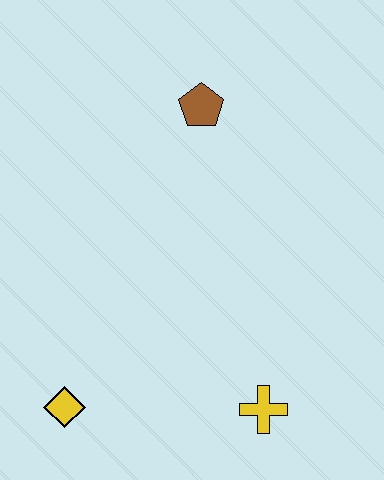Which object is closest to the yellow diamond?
The yellow cross is closest to the yellow diamond.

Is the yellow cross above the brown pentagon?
No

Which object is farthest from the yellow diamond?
The brown pentagon is farthest from the yellow diamond.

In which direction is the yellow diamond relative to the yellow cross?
The yellow diamond is to the left of the yellow cross.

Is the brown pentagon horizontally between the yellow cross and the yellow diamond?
Yes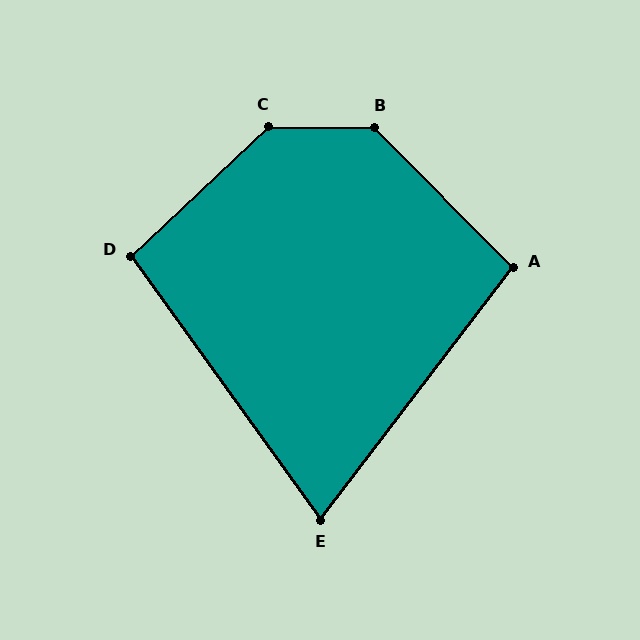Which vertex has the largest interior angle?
C, at approximately 136 degrees.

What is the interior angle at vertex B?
Approximately 135 degrees (obtuse).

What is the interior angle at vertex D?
Approximately 97 degrees (obtuse).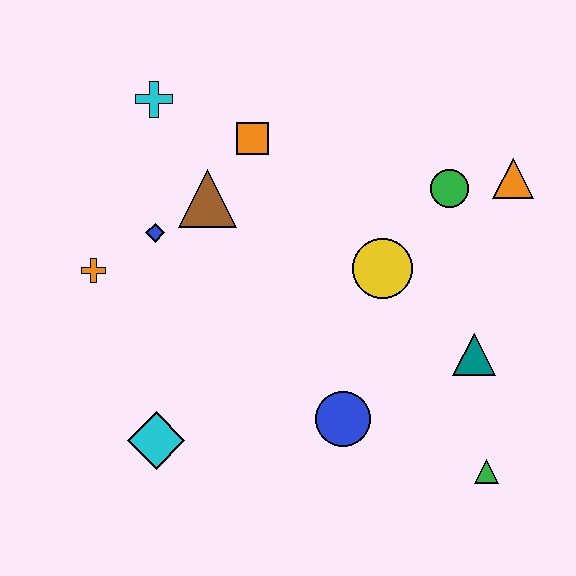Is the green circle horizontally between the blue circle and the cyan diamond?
No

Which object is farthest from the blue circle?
The cyan cross is farthest from the blue circle.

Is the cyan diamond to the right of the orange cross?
Yes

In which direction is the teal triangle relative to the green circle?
The teal triangle is below the green circle.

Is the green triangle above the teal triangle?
No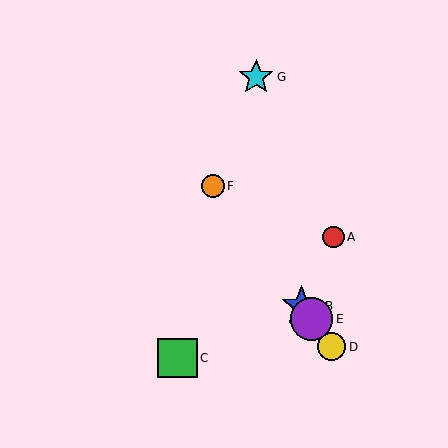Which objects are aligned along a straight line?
Objects B, D, E, F are aligned along a straight line.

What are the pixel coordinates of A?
Object A is at (334, 237).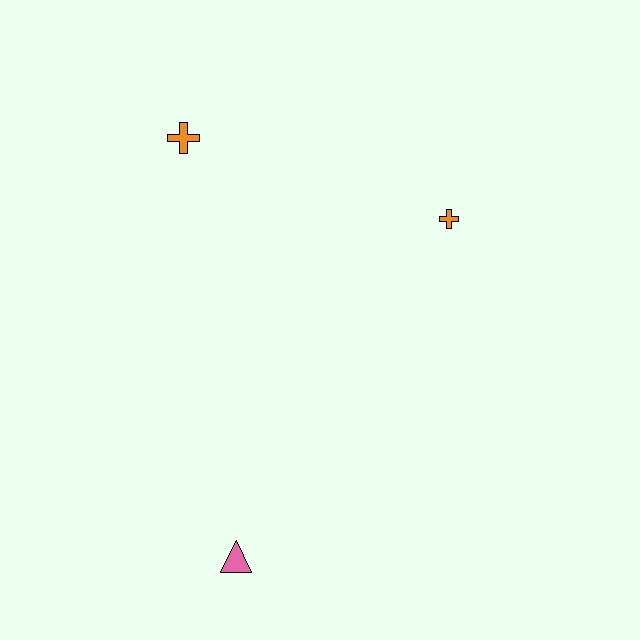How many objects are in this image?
There are 3 objects.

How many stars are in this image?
There are no stars.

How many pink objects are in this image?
There is 1 pink object.